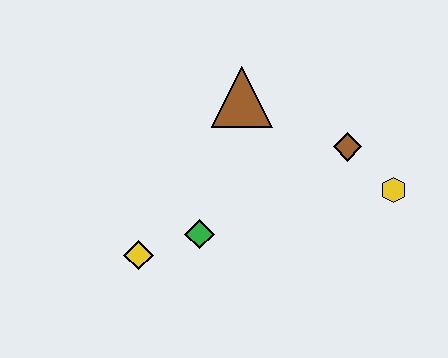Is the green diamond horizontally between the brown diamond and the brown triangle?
No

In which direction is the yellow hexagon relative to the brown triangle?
The yellow hexagon is to the right of the brown triangle.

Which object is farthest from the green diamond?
The yellow hexagon is farthest from the green diamond.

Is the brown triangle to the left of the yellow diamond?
No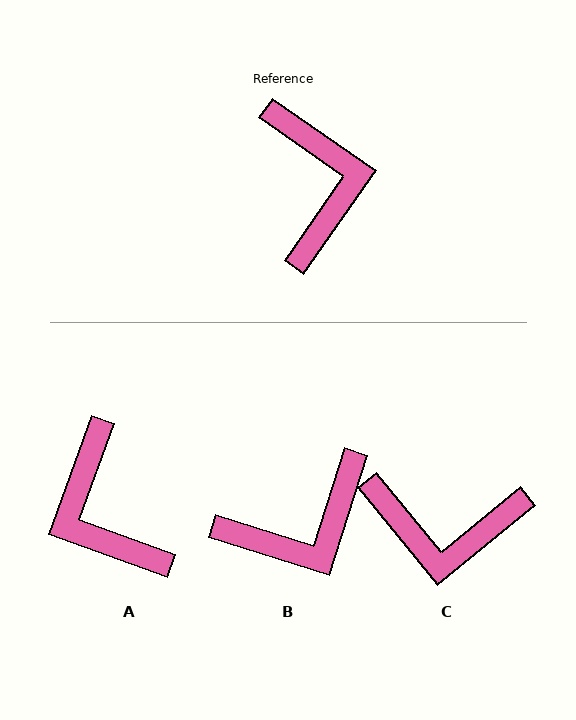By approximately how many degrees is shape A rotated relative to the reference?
Approximately 165 degrees clockwise.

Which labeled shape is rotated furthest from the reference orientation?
A, about 165 degrees away.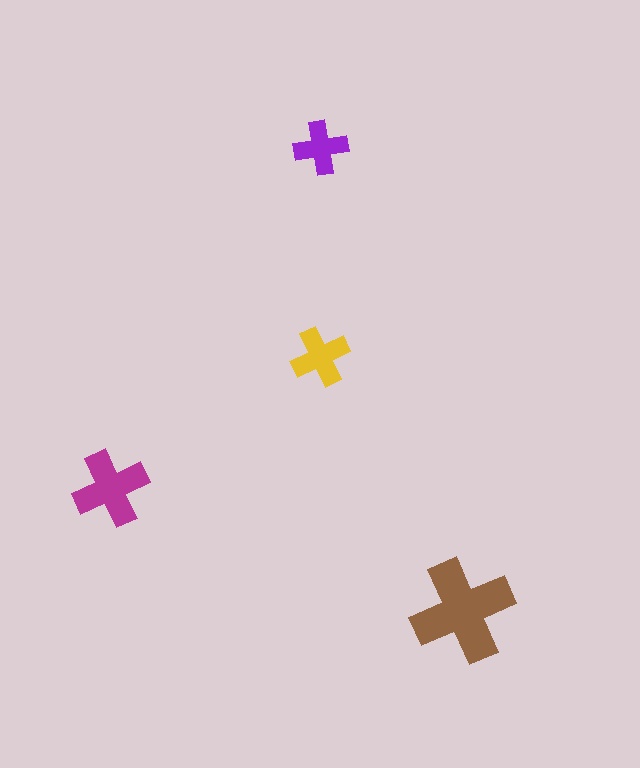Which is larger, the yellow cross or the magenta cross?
The magenta one.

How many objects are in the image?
There are 4 objects in the image.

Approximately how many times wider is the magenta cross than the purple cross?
About 1.5 times wider.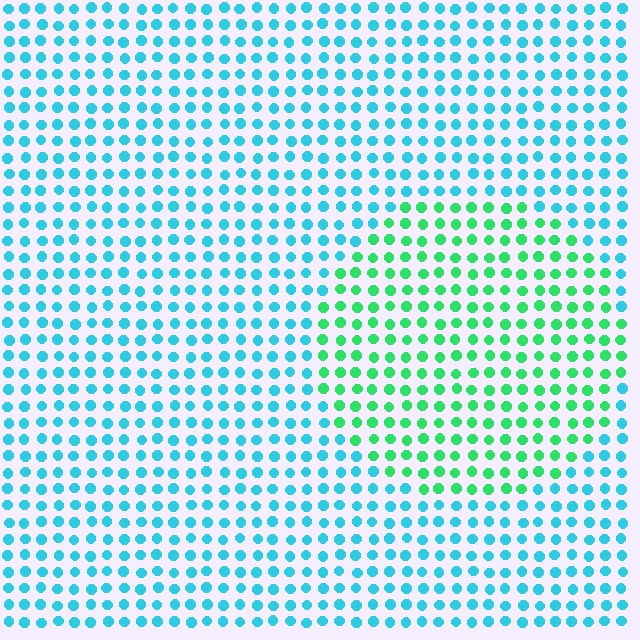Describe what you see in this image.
The image is filled with small cyan elements in a uniform arrangement. A circle-shaped region is visible where the elements are tinted to a slightly different hue, forming a subtle color boundary.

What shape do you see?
I see a circle.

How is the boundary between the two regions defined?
The boundary is defined purely by a slight shift in hue (about 48 degrees). Spacing, size, and orientation are identical on both sides.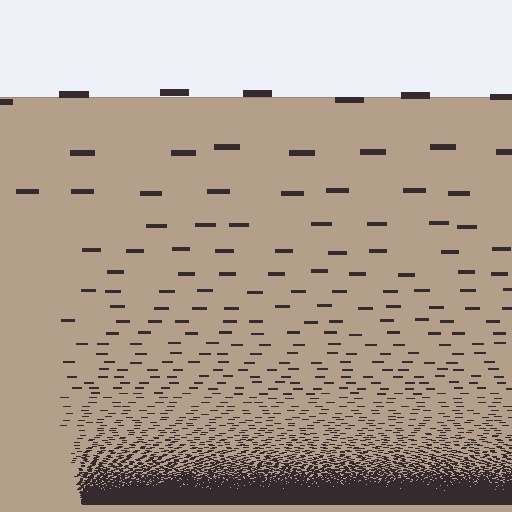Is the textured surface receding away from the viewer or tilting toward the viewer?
The surface appears to tilt toward the viewer. Texture elements get larger and sparser toward the top.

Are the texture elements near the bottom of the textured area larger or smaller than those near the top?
Smaller. The gradient is inverted — elements near the bottom are smaller and denser.